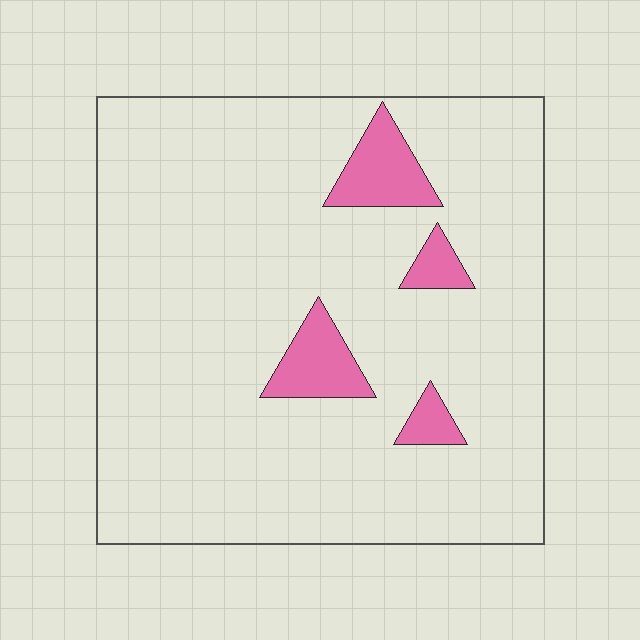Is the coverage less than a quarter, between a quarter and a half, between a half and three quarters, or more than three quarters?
Less than a quarter.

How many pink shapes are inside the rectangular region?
4.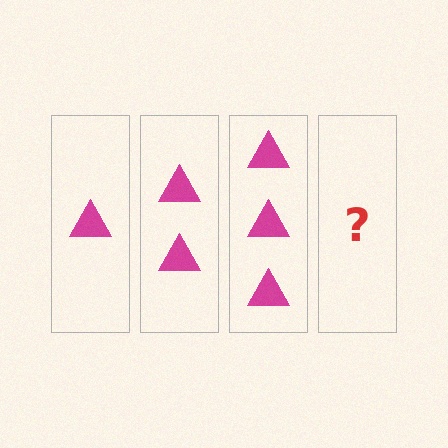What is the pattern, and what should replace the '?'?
The pattern is that each step adds one more triangle. The '?' should be 4 triangles.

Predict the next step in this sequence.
The next step is 4 triangles.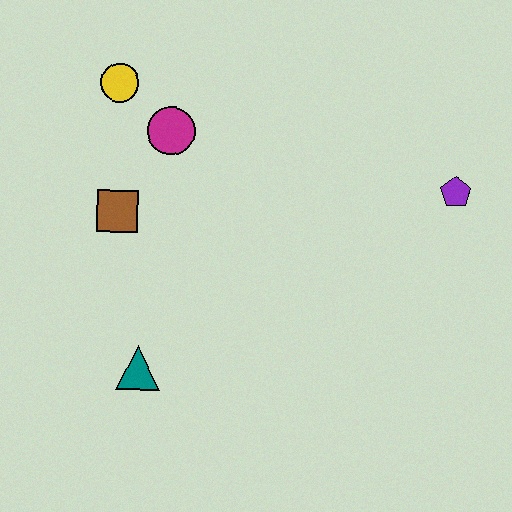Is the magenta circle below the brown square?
No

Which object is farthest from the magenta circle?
The purple pentagon is farthest from the magenta circle.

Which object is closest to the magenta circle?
The yellow circle is closest to the magenta circle.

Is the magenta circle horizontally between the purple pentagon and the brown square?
Yes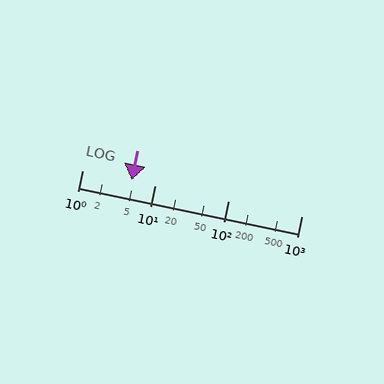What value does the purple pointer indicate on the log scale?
The pointer indicates approximately 4.8.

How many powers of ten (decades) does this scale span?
The scale spans 3 decades, from 1 to 1000.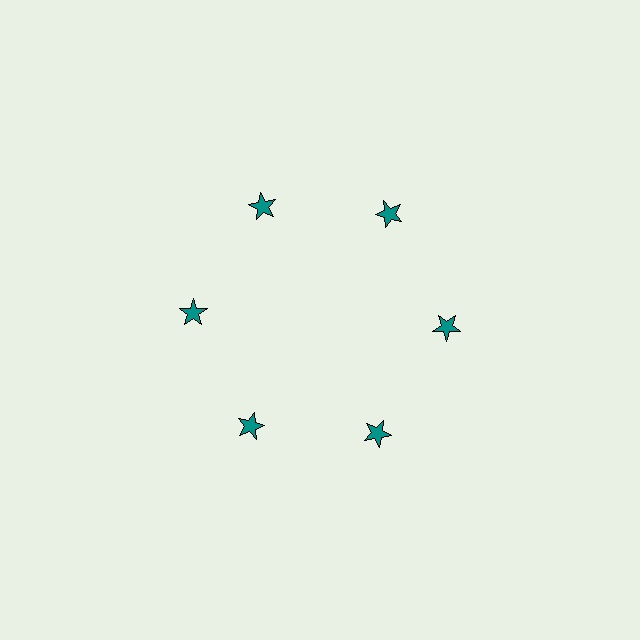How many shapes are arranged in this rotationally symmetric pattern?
There are 6 shapes, arranged in 6 groups of 1.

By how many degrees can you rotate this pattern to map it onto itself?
The pattern maps onto itself every 60 degrees of rotation.